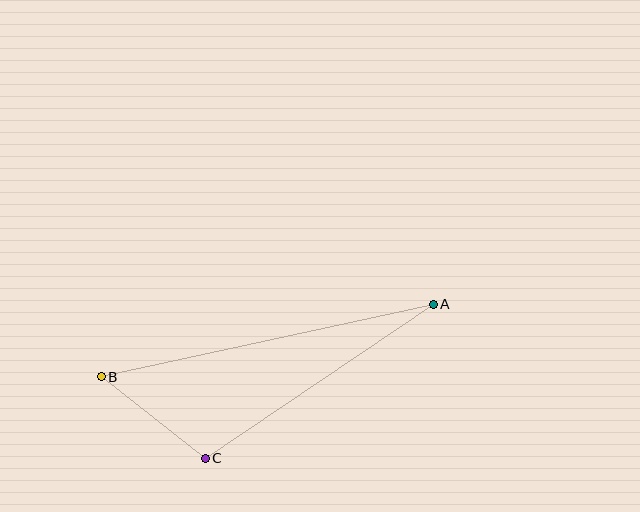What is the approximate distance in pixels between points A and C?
The distance between A and C is approximately 275 pixels.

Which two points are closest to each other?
Points B and C are closest to each other.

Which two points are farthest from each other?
Points A and B are farthest from each other.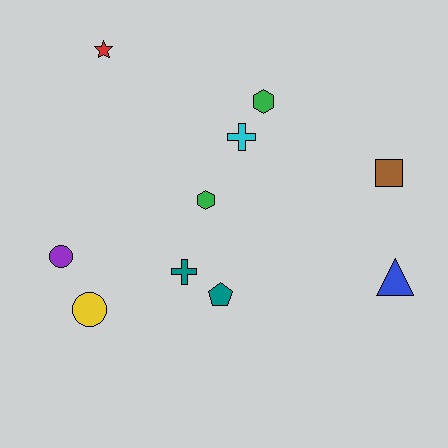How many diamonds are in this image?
There are no diamonds.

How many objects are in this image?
There are 10 objects.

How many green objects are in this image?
There are 2 green objects.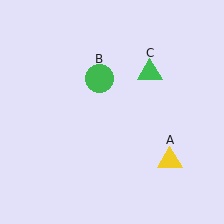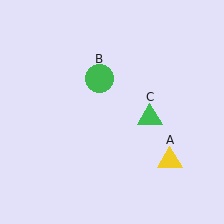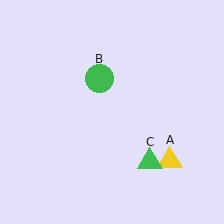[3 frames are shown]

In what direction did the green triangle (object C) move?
The green triangle (object C) moved down.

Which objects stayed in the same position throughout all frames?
Yellow triangle (object A) and green circle (object B) remained stationary.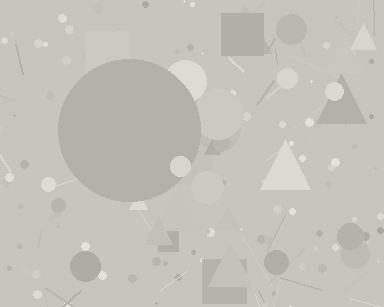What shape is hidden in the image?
A circle is hidden in the image.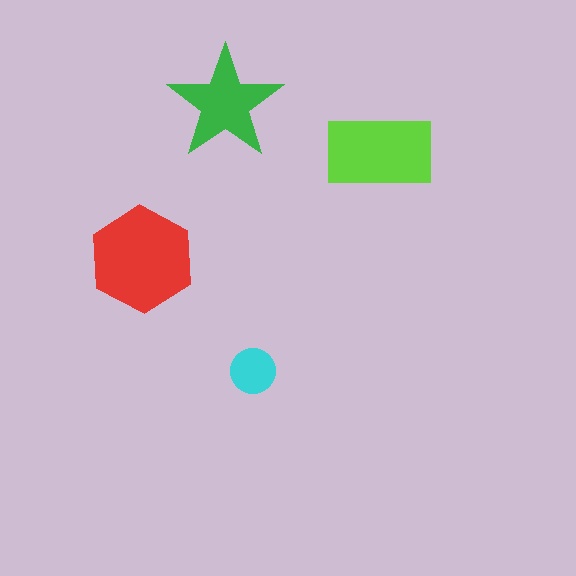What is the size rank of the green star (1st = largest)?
3rd.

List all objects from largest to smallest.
The red hexagon, the lime rectangle, the green star, the cyan circle.